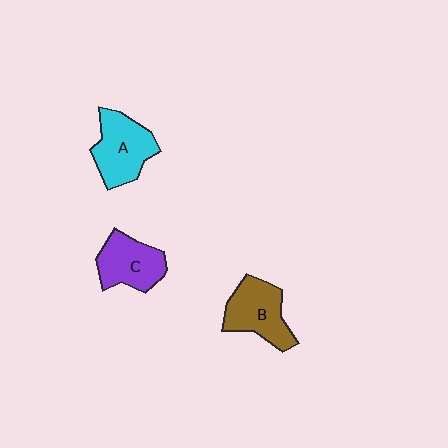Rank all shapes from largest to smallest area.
From largest to smallest: A (cyan), B (brown), C (purple).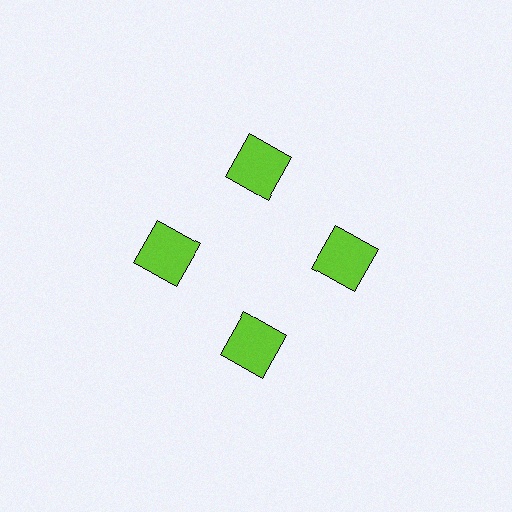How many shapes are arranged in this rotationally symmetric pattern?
There are 4 shapes, arranged in 4 groups of 1.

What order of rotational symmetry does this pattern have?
This pattern has 4-fold rotational symmetry.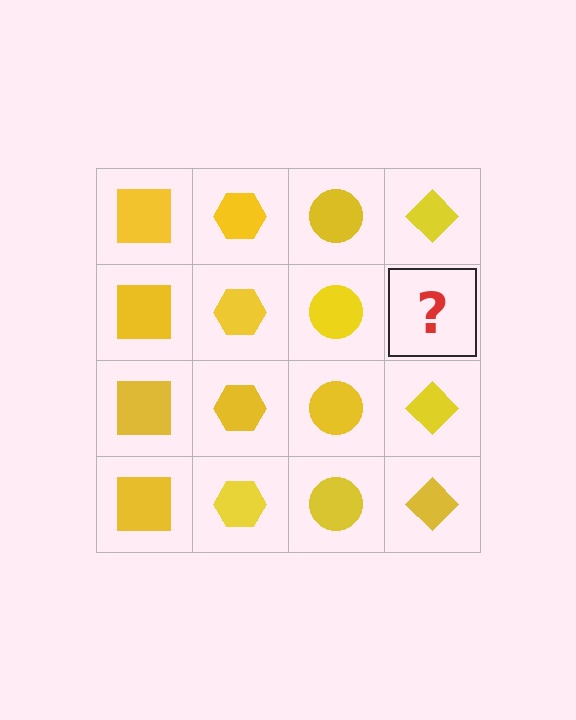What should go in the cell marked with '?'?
The missing cell should contain a yellow diamond.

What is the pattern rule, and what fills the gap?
The rule is that each column has a consistent shape. The gap should be filled with a yellow diamond.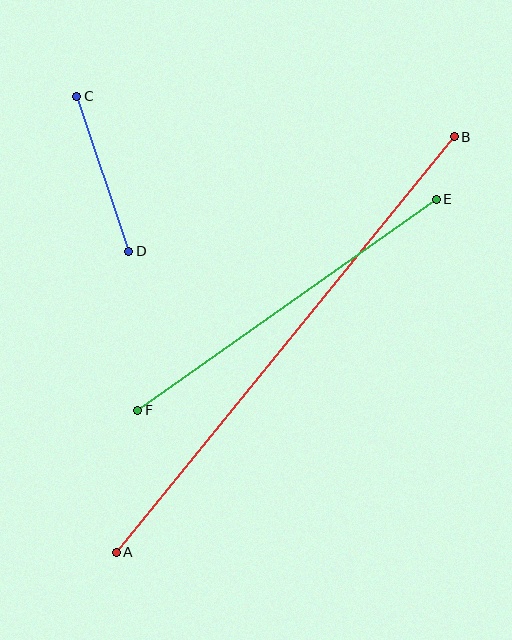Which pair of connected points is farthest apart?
Points A and B are farthest apart.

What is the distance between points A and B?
The distance is approximately 536 pixels.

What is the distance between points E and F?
The distance is approximately 366 pixels.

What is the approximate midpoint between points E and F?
The midpoint is at approximately (287, 305) pixels.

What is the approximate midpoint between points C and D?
The midpoint is at approximately (103, 174) pixels.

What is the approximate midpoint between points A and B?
The midpoint is at approximately (285, 345) pixels.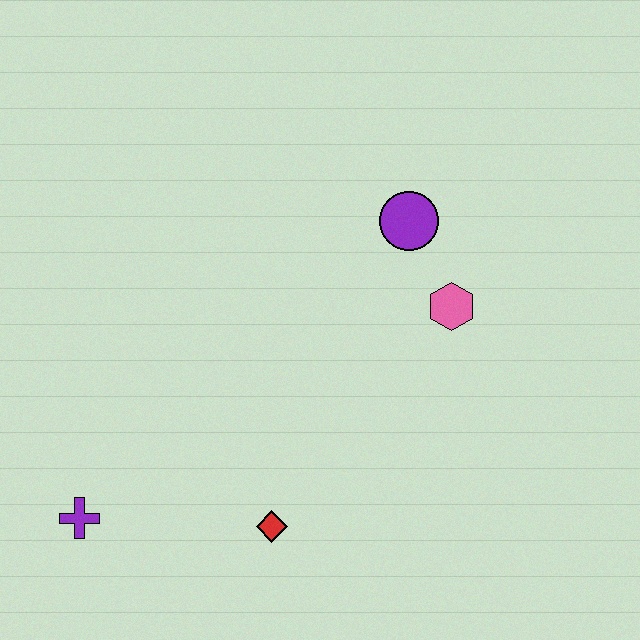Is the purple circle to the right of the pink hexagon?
No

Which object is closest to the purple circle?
The pink hexagon is closest to the purple circle.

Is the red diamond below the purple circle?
Yes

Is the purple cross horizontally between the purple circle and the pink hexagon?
No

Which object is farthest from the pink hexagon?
The purple cross is farthest from the pink hexagon.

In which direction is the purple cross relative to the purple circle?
The purple cross is to the left of the purple circle.